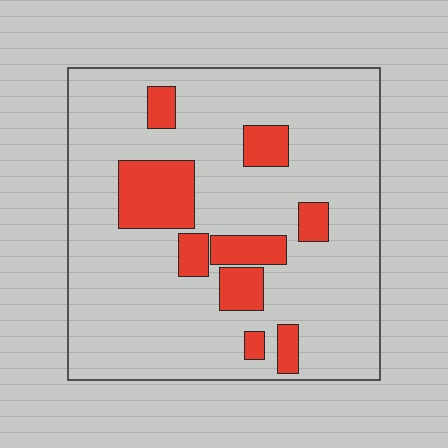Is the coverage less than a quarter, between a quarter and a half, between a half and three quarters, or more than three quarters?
Less than a quarter.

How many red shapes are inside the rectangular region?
9.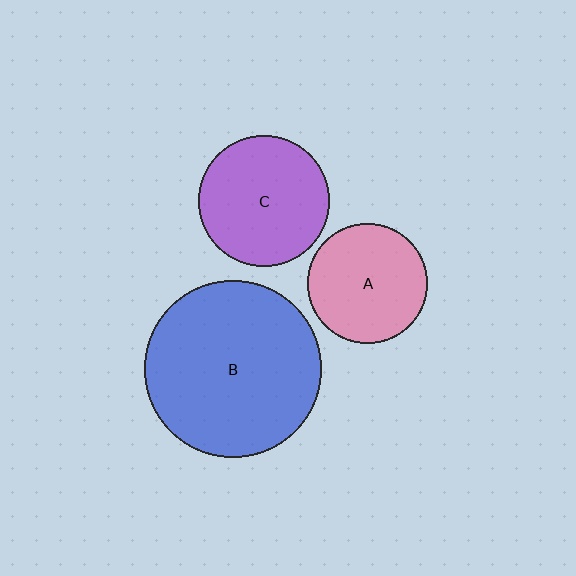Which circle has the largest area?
Circle B (blue).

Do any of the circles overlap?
No, none of the circles overlap.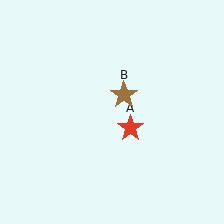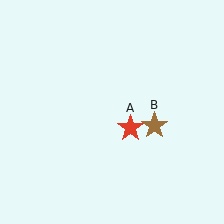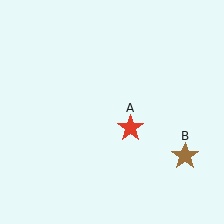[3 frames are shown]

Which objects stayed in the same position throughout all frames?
Red star (object A) remained stationary.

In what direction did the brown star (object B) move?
The brown star (object B) moved down and to the right.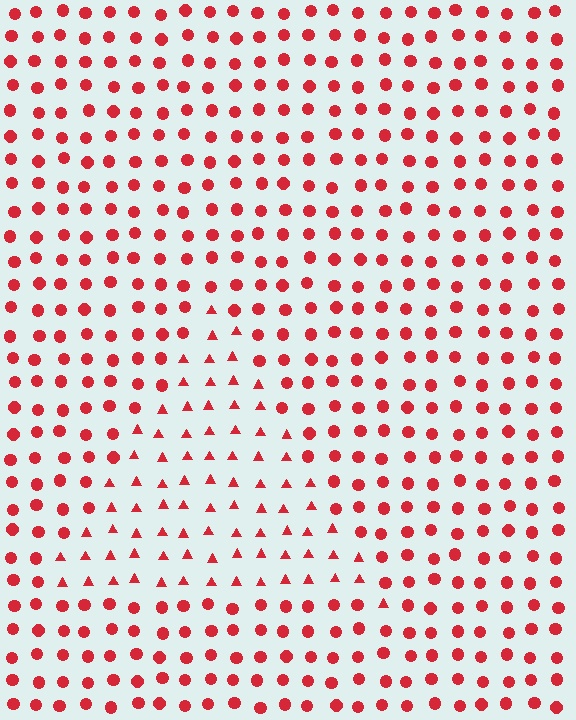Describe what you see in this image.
The image is filled with small red elements arranged in a uniform grid. A triangle-shaped region contains triangles, while the surrounding area contains circles. The boundary is defined purely by the change in element shape.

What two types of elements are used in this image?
The image uses triangles inside the triangle region and circles outside it.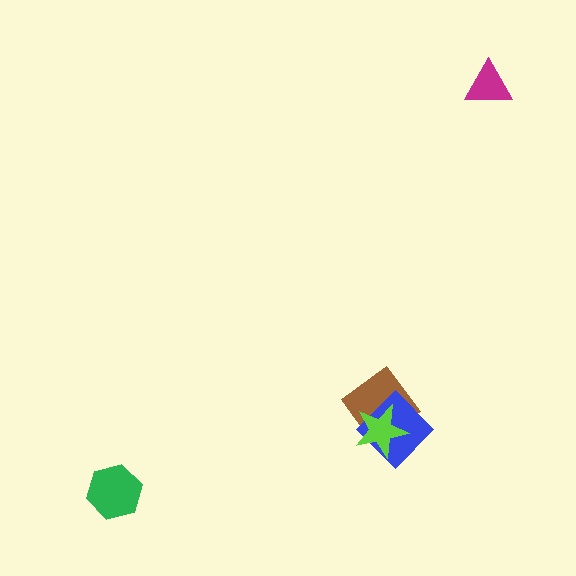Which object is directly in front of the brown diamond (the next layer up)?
The blue diamond is directly in front of the brown diamond.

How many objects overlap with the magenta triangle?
0 objects overlap with the magenta triangle.